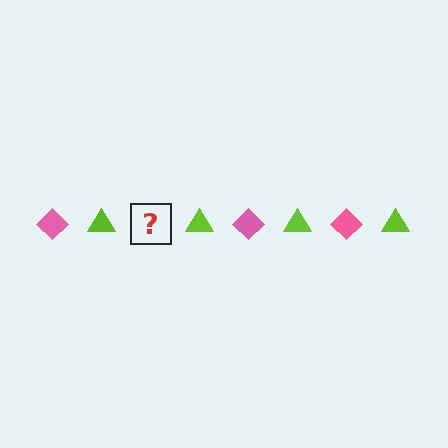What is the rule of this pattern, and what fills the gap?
The rule is that the pattern alternates between pink diamond and lime triangle. The gap should be filled with a pink diamond.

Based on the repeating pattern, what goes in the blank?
The blank should be a pink diamond.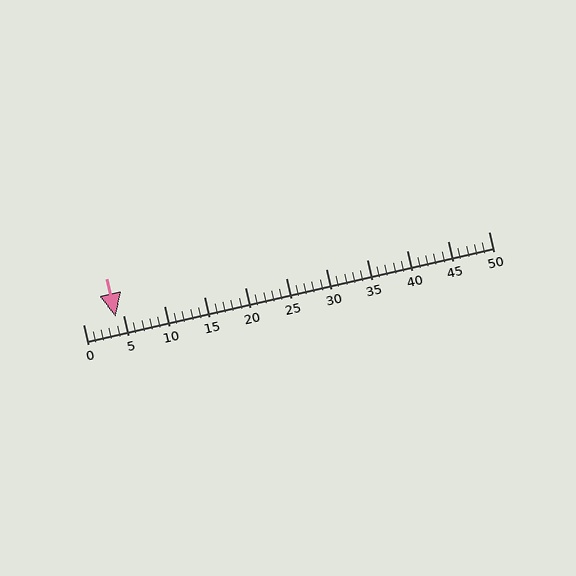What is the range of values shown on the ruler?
The ruler shows values from 0 to 50.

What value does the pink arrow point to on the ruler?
The pink arrow points to approximately 4.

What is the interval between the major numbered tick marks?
The major tick marks are spaced 5 units apart.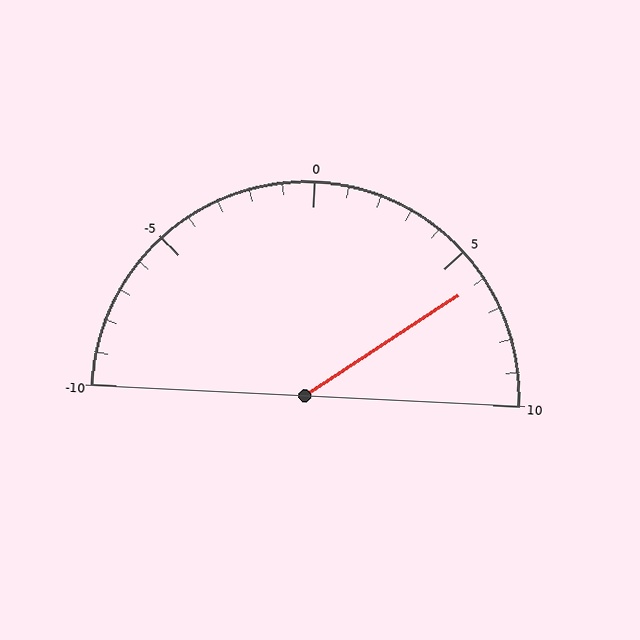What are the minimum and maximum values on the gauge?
The gauge ranges from -10 to 10.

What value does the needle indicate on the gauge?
The needle indicates approximately 6.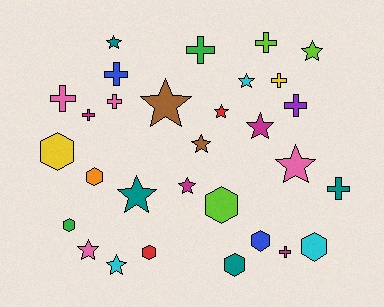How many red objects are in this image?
There are 2 red objects.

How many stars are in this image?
There are 12 stars.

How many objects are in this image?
There are 30 objects.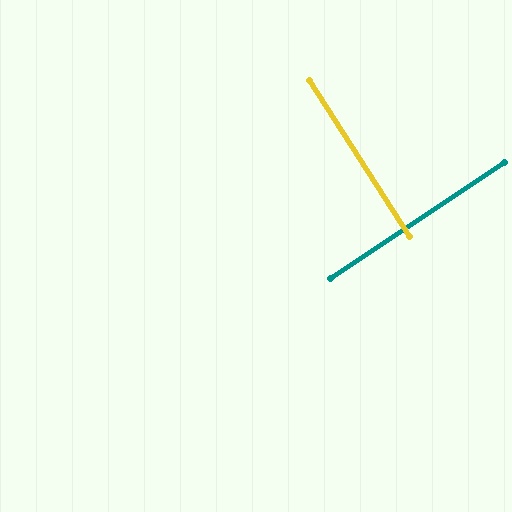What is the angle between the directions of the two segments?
Approximately 89 degrees.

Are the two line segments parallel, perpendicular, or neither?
Perpendicular — they meet at approximately 89°.